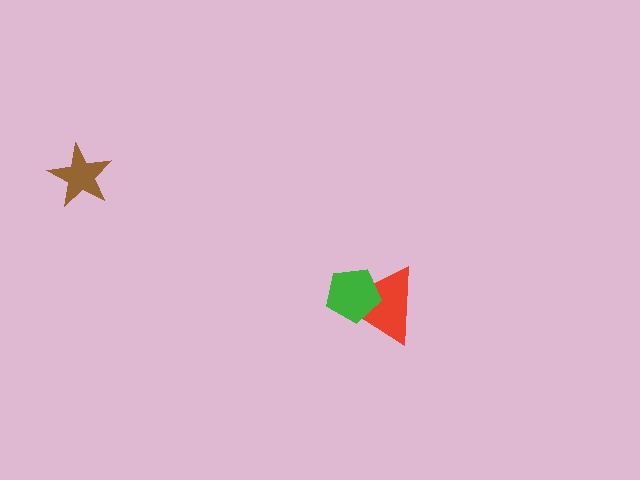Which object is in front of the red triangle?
The green pentagon is in front of the red triangle.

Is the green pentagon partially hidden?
No, no other shape covers it.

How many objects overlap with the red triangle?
1 object overlaps with the red triangle.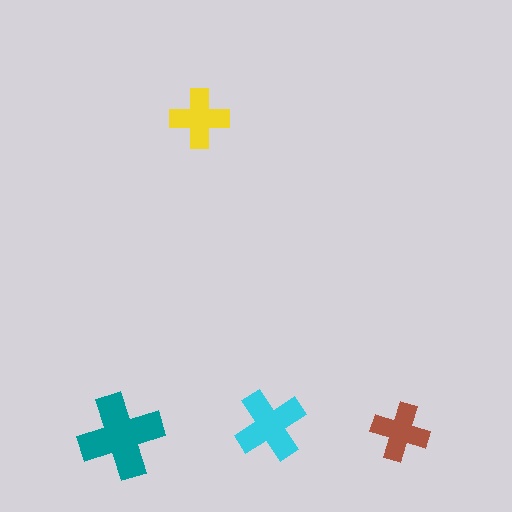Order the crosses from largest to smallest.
the teal one, the cyan one, the yellow one, the brown one.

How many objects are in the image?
There are 4 objects in the image.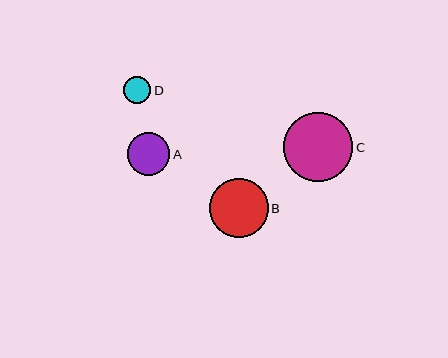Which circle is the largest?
Circle C is the largest with a size of approximately 69 pixels.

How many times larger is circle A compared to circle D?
Circle A is approximately 1.6 times the size of circle D.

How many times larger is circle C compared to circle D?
Circle C is approximately 2.6 times the size of circle D.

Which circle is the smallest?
Circle D is the smallest with a size of approximately 27 pixels.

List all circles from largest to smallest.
From largest to smallest: C, B, A, D.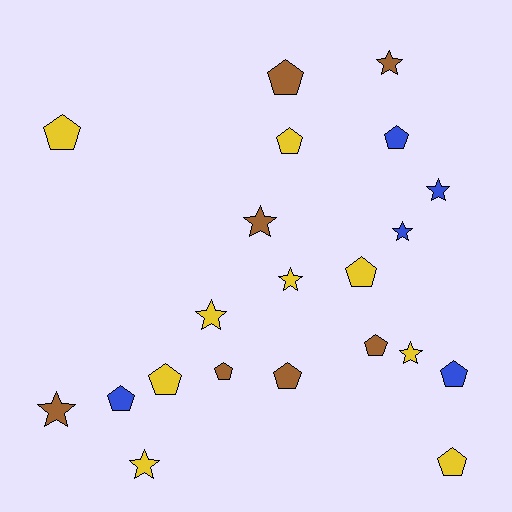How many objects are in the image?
There are 21 objects.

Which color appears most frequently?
Yellow, with 9 objects.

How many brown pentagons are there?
There are 4 brown pentagons.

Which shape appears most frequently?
Pentagon, with 12 objects.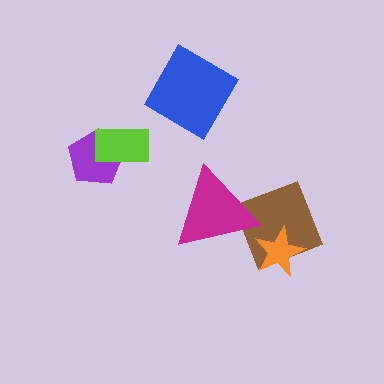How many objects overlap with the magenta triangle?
1 object overlaps with the magenta triangle.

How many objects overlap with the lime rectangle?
1 object overlaps with the lime rectangle.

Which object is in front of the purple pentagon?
The lime rectangle is in front of the purple pentagon.